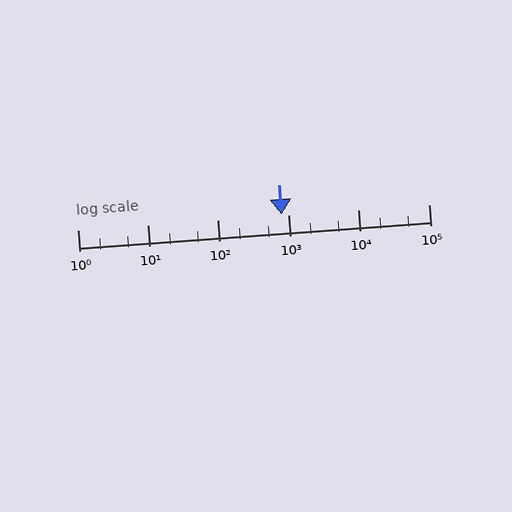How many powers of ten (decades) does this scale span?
The scale spans 5 decades, from 1 to 100000.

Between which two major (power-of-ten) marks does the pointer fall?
The pointer is between 100 and 1000.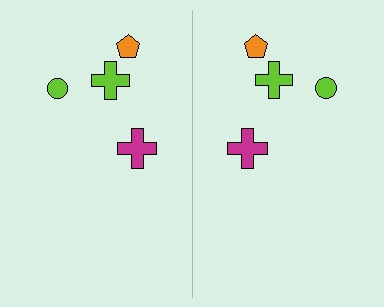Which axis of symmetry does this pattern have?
The pattern has a vertical axis of symmetry running through the center of the image.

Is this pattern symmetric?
Yes, this pattern has bilateral (reflection) symmetry.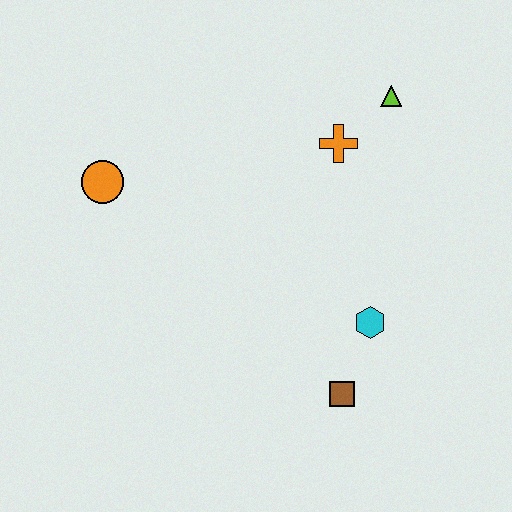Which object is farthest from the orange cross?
The brown square is farthest from the orange cross.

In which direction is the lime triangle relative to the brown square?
The lime triangle is above the brown square.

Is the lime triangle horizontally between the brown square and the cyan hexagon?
No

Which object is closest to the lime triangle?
The orange cross is closest to the lime triangle.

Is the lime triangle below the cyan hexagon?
No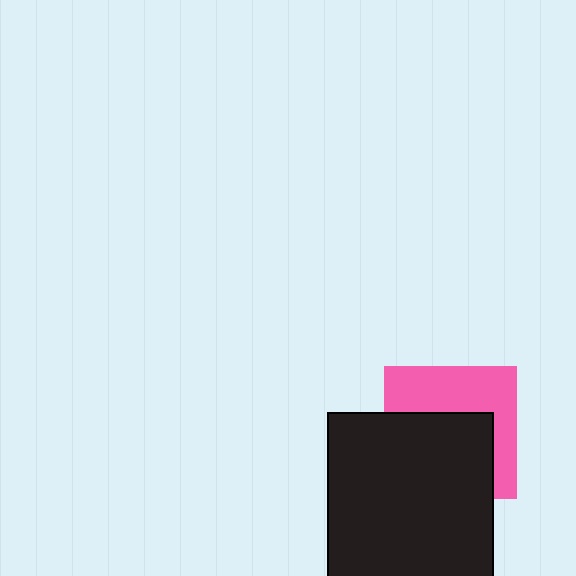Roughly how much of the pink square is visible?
About half of it is visible (roughly 46%).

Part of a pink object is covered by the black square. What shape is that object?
It is a square.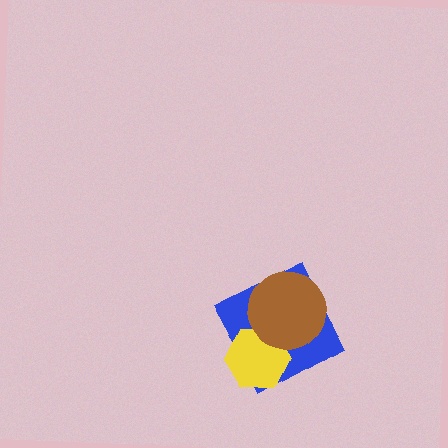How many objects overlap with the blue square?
2 objects overlap with the blue square.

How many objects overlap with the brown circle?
2 objects overlap with the brown circle.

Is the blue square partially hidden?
Yes, it is partially covered by another shape.